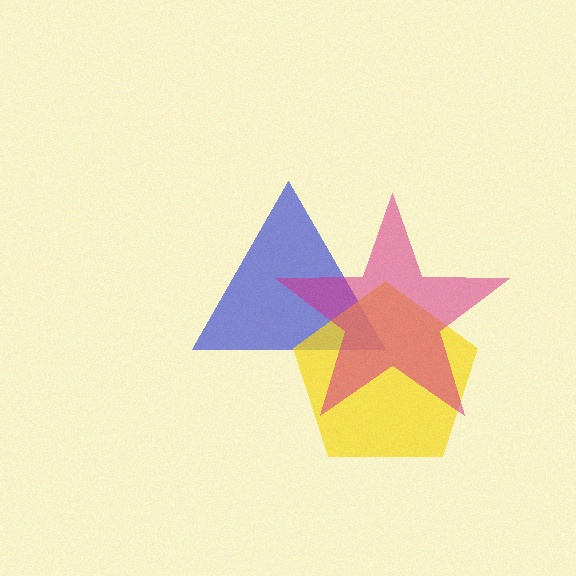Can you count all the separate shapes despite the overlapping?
Yes, there are 3 separate shapes.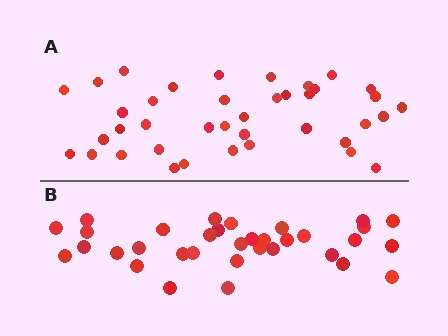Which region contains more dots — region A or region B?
Region A (the top region) has more dots.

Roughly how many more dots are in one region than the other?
Region A has about 5 more dots than region B.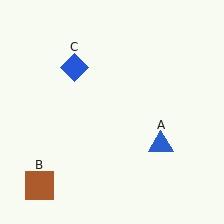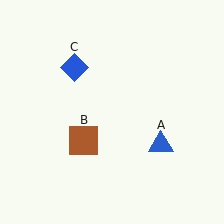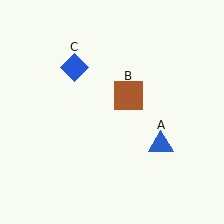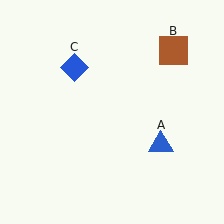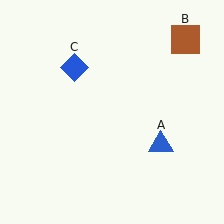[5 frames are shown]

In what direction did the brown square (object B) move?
The brown square (object B) moved up and to the right.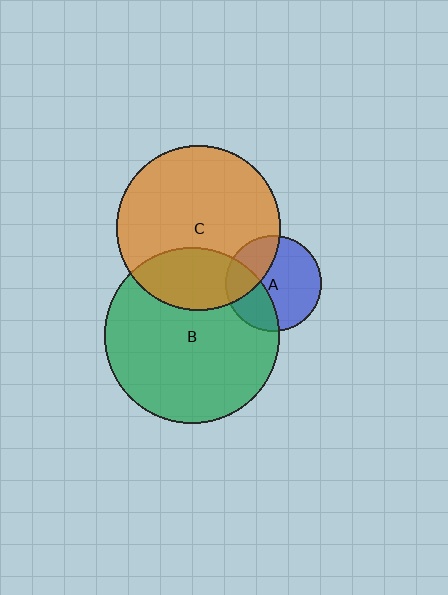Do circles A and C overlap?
Yes.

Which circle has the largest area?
Circle B (green).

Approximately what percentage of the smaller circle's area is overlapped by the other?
Approximately 30%.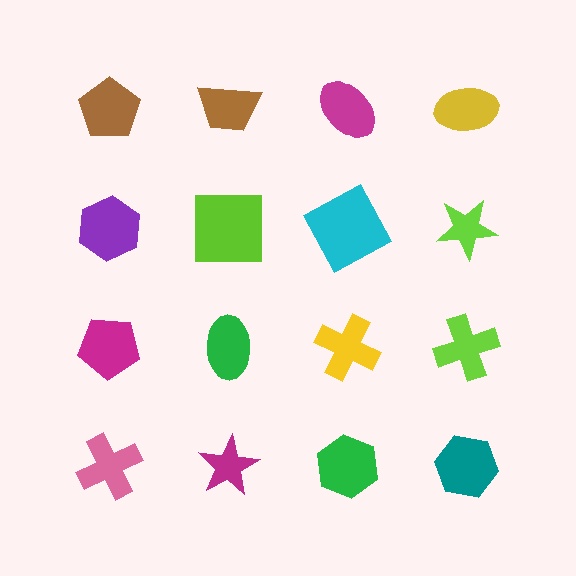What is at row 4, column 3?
A green hexagon.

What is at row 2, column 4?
A lime star.